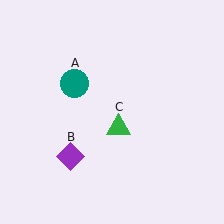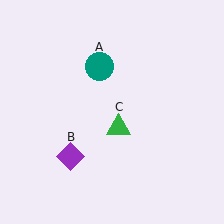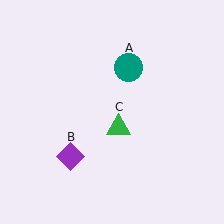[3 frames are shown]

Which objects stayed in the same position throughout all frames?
Purple diamond (object B) and green triangle (object C) remained stationary.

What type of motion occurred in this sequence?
The teal circle (object A) rotated clockwise around the center of the scene.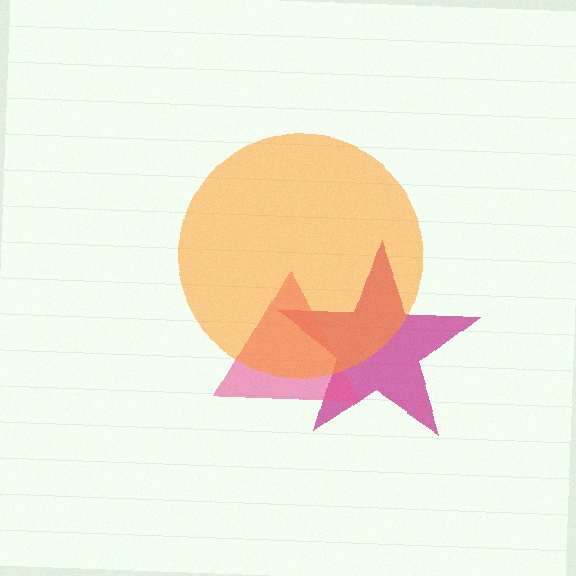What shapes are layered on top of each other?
The layered shapes are: a magenta star, a pink triangle, an orange circle.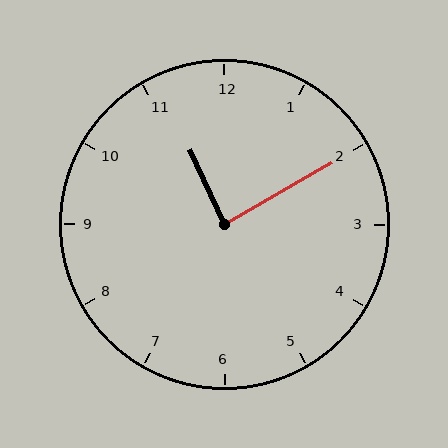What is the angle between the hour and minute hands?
Approximately 85 degrees.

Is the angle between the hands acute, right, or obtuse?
It is right.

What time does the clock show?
11:10.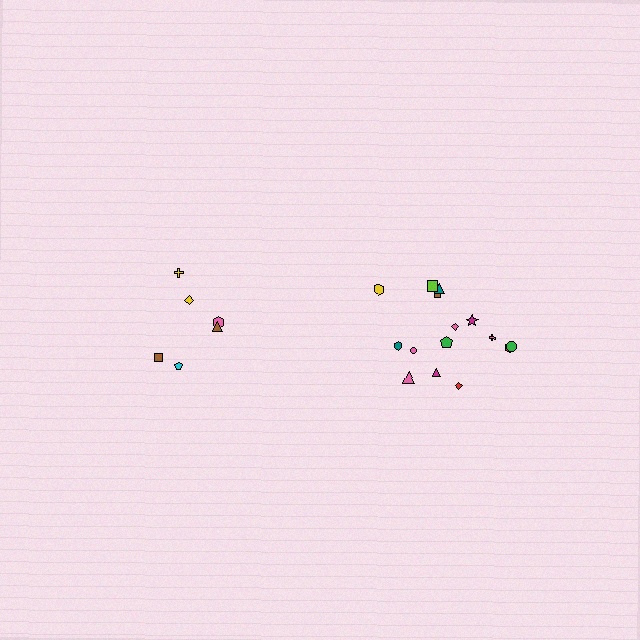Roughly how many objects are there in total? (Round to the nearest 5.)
Roughly 20 objects in total.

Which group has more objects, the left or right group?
The right group.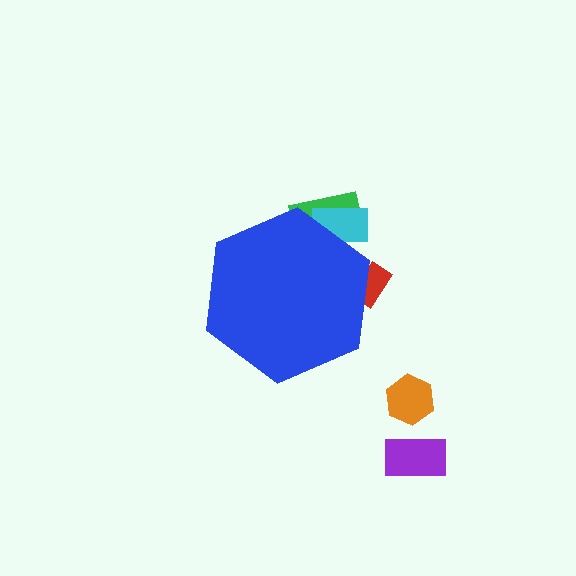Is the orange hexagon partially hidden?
No, the orange hexagon is fully visible.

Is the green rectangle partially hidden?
Yes, the green rectangle is partially hidden behind the blue hexagon.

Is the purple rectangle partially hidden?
No, the purple rectangle is fully visible.